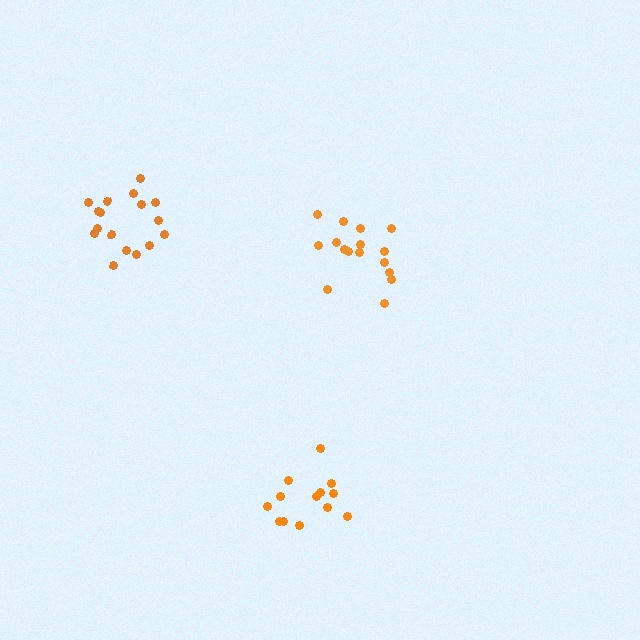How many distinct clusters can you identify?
There are 3 distinct clusters.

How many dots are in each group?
Group 1: 17 dots, Group 2: 16 dots, Group 3: 13 dots (46 total).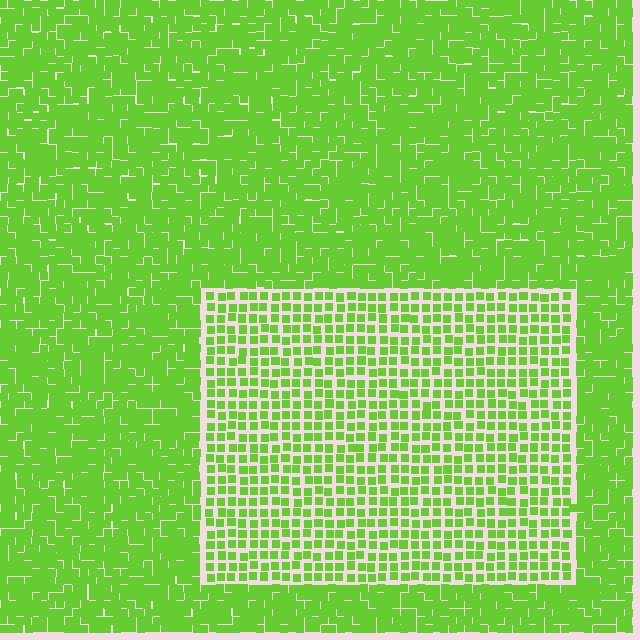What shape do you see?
I see a rectangle.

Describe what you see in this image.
The image contains small lime elements arranged at two different densities. A rectangle-shaped region is visible where the elements are less densely packed than the surrounding area.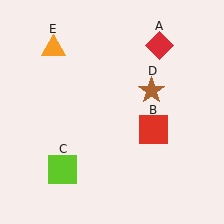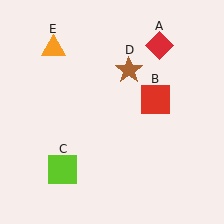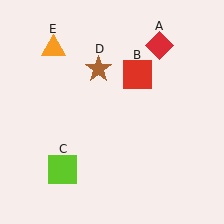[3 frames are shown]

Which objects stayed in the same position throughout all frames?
Red diamond (object A) and lime square (object C) and orange triangle (object E) remained stationary.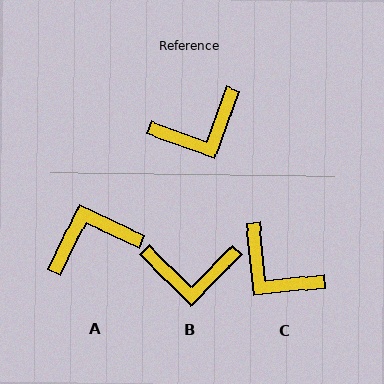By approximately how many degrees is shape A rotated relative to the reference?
Approximately 174 degrees counter-clockwise.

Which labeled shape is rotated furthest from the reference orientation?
A, about 174 degrees away.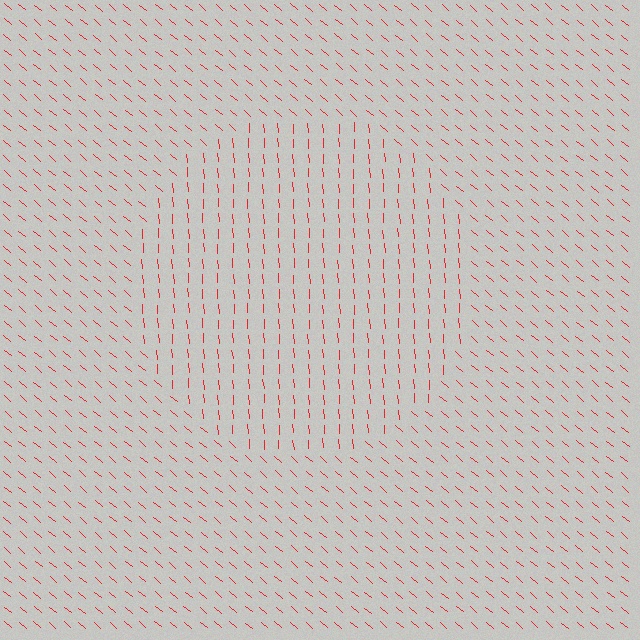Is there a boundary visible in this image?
Yes, there is a texture boundary formed by a change in line orientation.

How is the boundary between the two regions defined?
The boundary is defined purely by a change in line orientation (approximately 45 degrees difference). All lines are the same color and thickness.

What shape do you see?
I see a circle.